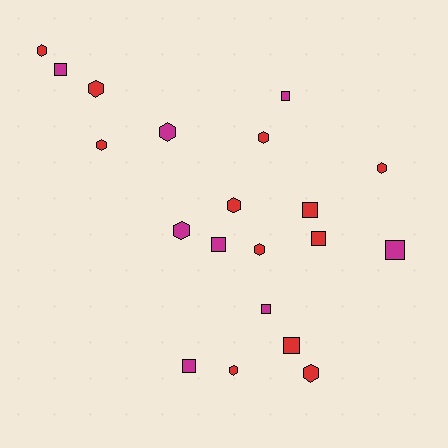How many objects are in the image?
There are 20 objects.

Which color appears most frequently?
Red, with 12 objects.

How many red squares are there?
There are 3 red squares.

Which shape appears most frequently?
Hexagon, with 11 objects.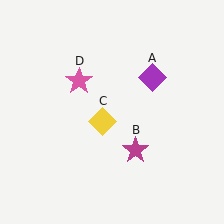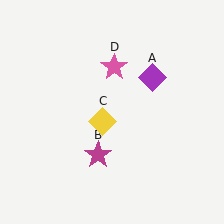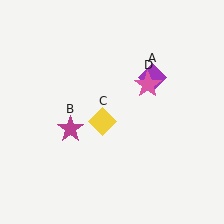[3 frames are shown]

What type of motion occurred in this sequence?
The magenta star (object B), pink star (object D) rotated clockwise around the center of the scene.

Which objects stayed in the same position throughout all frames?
Purple diamond (object A) and yellow diamond (object C) remained stationary.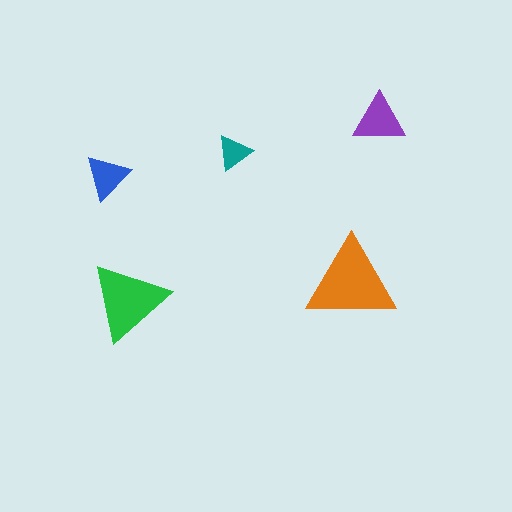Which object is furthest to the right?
The purple triangle is rightmost.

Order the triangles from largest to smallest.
the orange one, the green one, the purple one, the blue one, the teal one.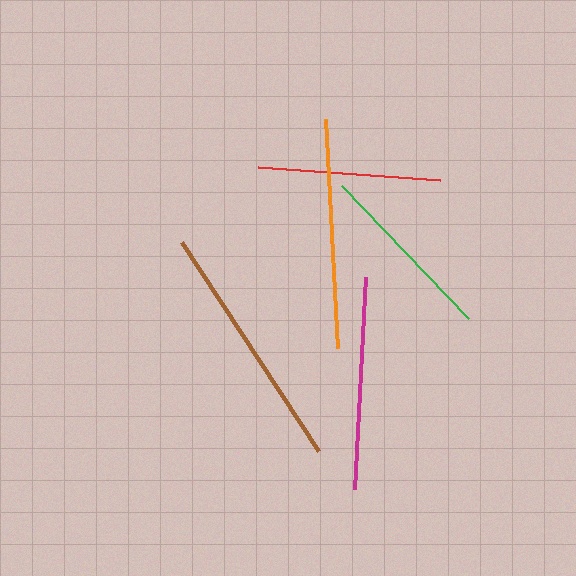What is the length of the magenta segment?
The magenta segment is approximately 212 pixels long.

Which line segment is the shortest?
The red line is the shortest at approximately 183 pixels.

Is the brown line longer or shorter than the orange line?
The brown line is longer than the orange line.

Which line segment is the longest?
The brown line is the longest at approximately 249 pixels.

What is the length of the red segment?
The red segment is approximately 183 pixels long.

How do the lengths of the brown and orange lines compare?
The brown and orange lines are approximately the same length.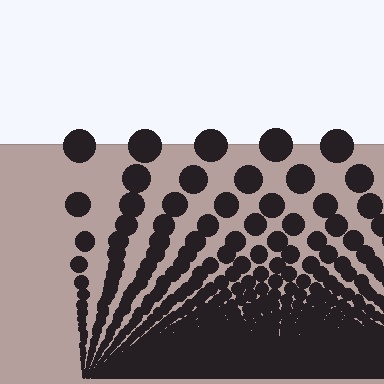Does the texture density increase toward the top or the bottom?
Density increases toward the bottom.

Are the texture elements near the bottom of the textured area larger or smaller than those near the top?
Smaller. The gradient is inverted — elements near the bottom are smaller and denser.